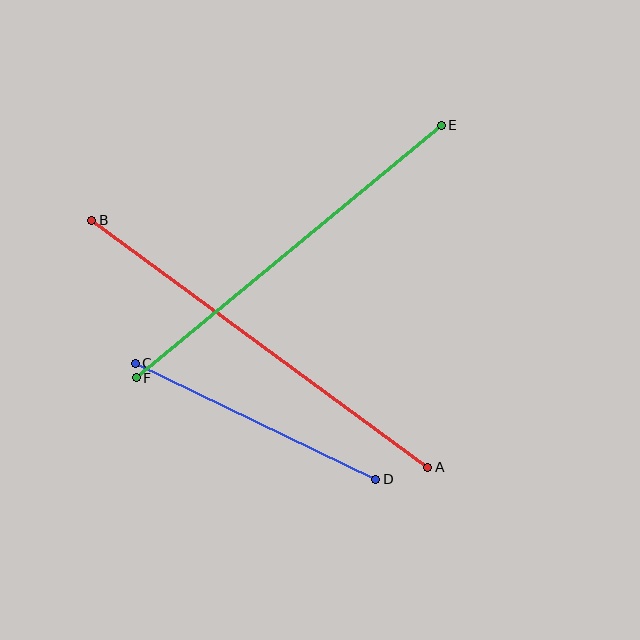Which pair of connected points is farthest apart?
Points A and B are farthest apart.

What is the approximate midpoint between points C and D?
The midpoint is at approximately (256, 421) pixels.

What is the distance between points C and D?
The distance is approximately 267 pixels.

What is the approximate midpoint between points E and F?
The midpoint is at approximately (289, 252) pixels.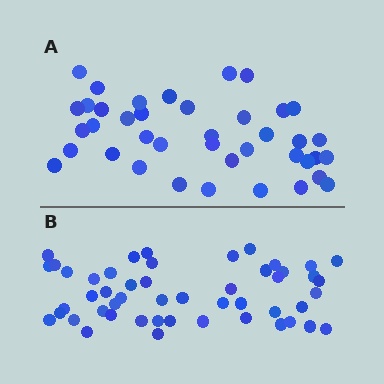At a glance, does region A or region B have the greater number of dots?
Region B (the bottom region) has more dots.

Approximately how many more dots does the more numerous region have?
Region B has roughly 10 or so more dots than region A.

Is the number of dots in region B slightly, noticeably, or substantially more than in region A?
Region B has noticeably more, but not dramatically so. The ratio is roughly 1.2 to 1.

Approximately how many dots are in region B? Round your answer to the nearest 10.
About 50 dots.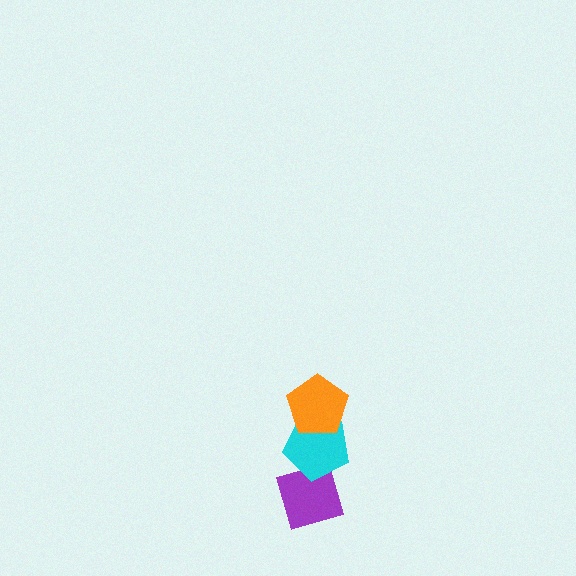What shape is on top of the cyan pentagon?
The orange pentagon is on top of the cyan pentagon.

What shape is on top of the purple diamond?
The cyan pentagon is on top of the purple diamond.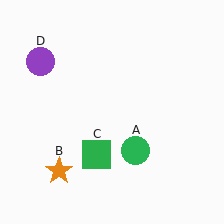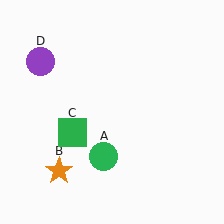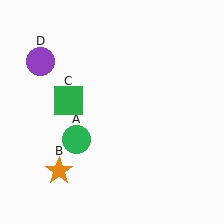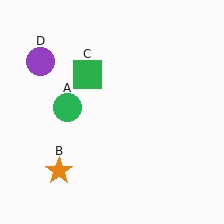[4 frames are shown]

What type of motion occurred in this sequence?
The green circle (object A), green square (object C) rotated clockwise around the center of the scene.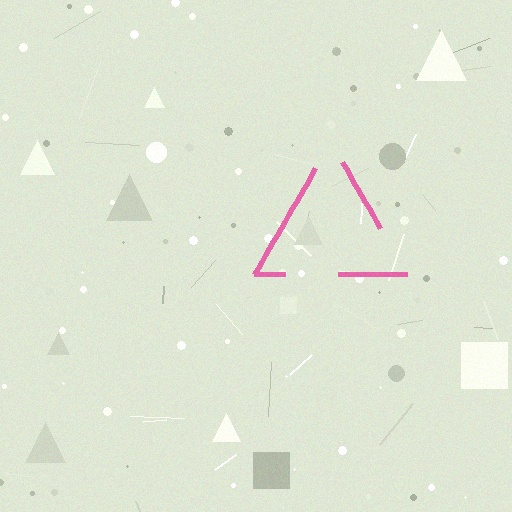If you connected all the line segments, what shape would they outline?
They would outline a triangle.